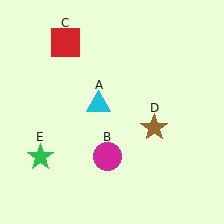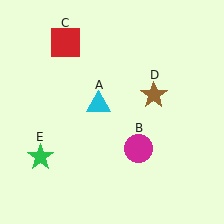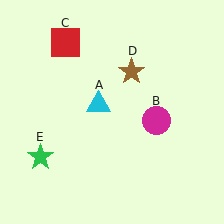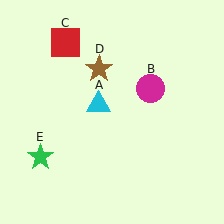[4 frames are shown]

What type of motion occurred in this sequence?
The magenta circle (object B), brown star (object D) rotated counterclockwise around the center of the scene.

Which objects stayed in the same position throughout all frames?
Cyan triangle (object A) and red square (object C) and green star (object E) remained stationary.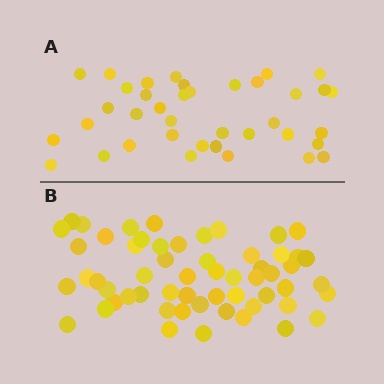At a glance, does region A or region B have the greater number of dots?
Region B (the bottom region) has more dots.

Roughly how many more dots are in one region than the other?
Region B has approximately 20 more dots than region A.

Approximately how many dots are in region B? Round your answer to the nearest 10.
About 60 dots. (The exact count is 57, which rounds to 60.)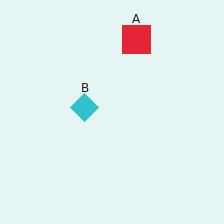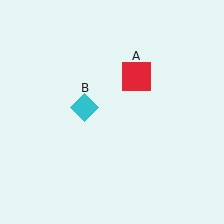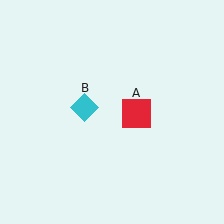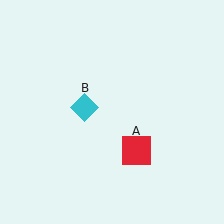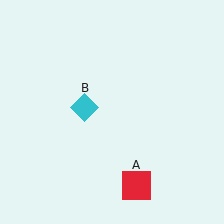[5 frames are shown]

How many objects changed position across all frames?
1 object changed position: red square (object A).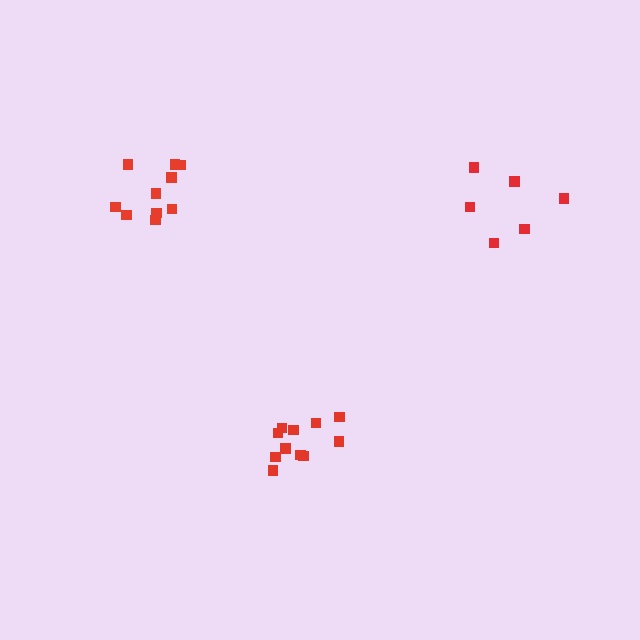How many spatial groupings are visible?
There are 3 spatial groupings.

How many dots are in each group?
Group 1: 11 dots, Group 2: 11 dots, Group 3: 6 dots (28 total).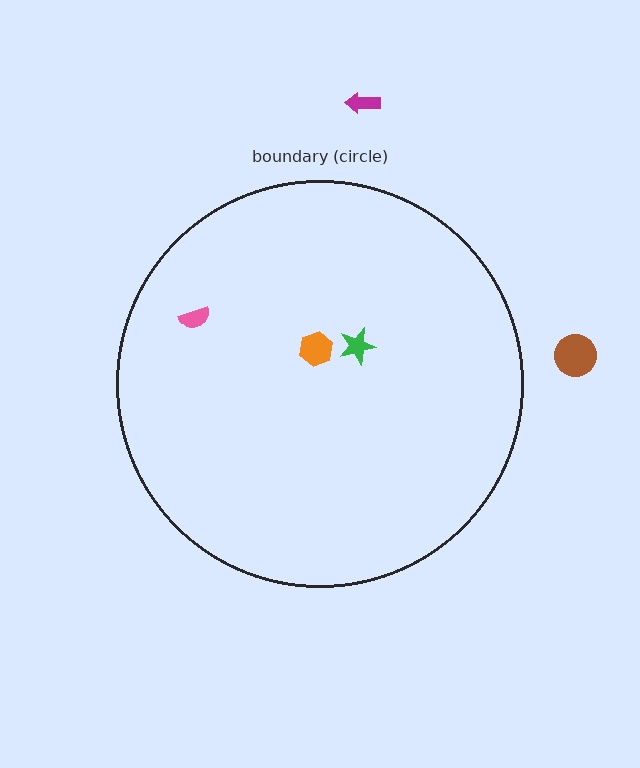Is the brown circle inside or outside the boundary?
Outside.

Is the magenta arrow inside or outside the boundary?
Outside.